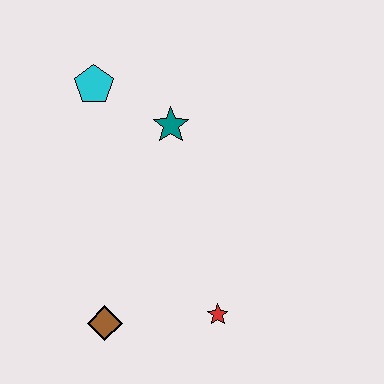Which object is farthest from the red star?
The cyan pentagon is farthest from the red star.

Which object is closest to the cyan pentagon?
The teal star is closest to the cyan pentagon.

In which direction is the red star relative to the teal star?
The red star is below the teal star.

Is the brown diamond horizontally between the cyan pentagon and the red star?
Yes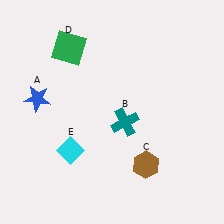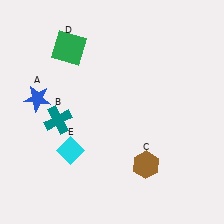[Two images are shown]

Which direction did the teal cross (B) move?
The teal cross (B) moved left.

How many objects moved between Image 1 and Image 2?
1 object moved between the two images.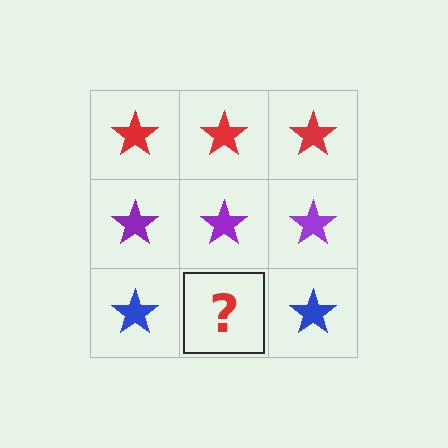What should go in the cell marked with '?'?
The missing cell should contain a blue star.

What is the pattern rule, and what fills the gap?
The rule is that each row has a consistent color. The gap should be filled with a blue star.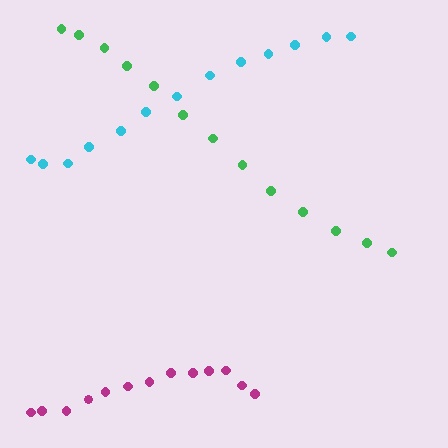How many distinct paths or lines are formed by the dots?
There are 3 distinct paths.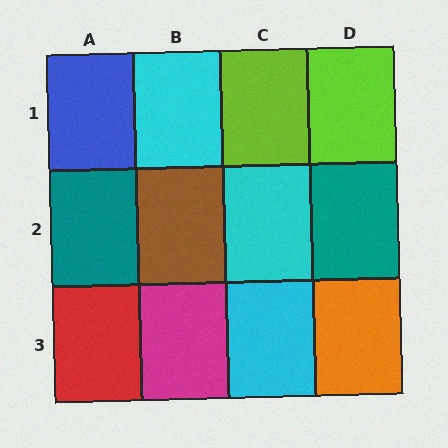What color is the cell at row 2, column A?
Teal.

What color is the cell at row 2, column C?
Cyan.